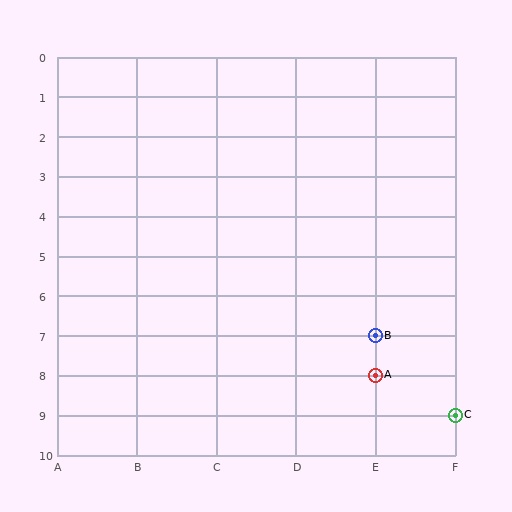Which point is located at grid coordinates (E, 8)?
Point A is at (E, 8).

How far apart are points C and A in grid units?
Points C and A are 1 column and 1 row apart (about 1.4 grid units diagonally).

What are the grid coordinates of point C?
Point C is at grid coordinates (F, 9).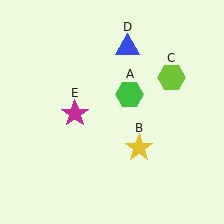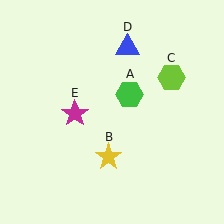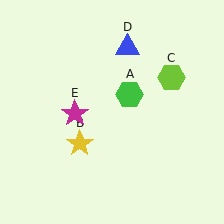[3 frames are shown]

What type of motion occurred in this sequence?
The yellow star (object B) rotated clockwise around the center of the scene.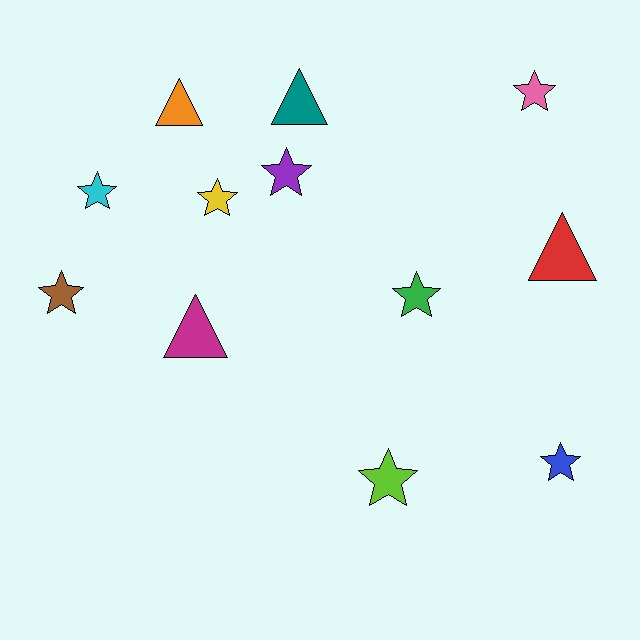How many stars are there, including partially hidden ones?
There are 8 stars.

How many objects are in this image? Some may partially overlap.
There are 12 objects.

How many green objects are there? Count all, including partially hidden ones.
There is 1 green object.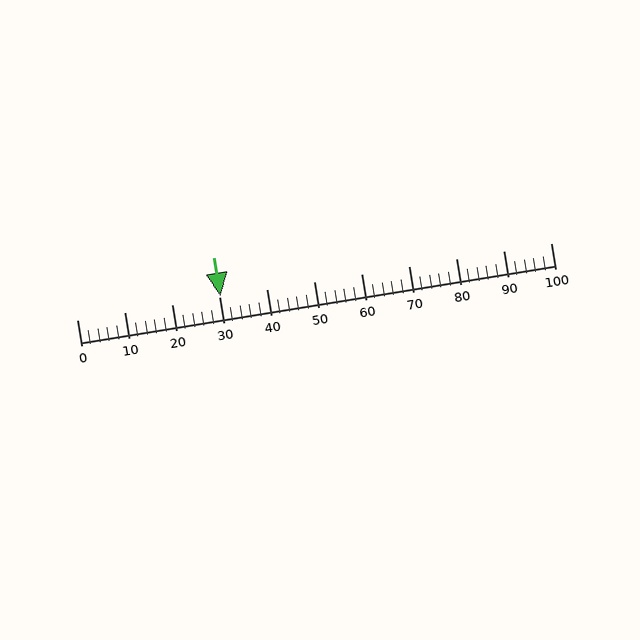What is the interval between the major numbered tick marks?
The major tick marks are spaced 10 units apart.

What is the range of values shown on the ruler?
The ruler shows values from 0 to 100.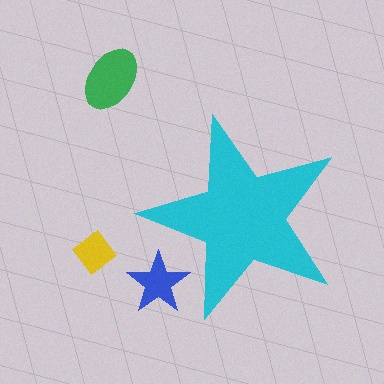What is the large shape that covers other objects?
A cyan star.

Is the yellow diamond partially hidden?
No, the yellow diamond is fully visible.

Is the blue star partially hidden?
Yes, the blue star is partially hidden behind the cyan star.